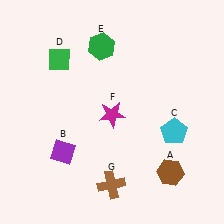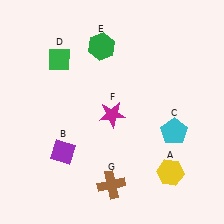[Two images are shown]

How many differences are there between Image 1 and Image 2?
There is 1 difference between the two images.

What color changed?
The hexagon (A) changed from brown in Image 1 to yellow in Image 2.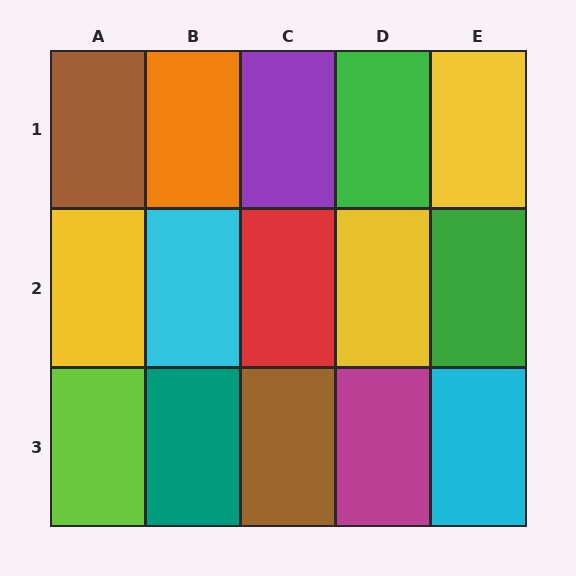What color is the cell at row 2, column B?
Cyan.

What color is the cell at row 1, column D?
Green.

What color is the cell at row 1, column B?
Orange.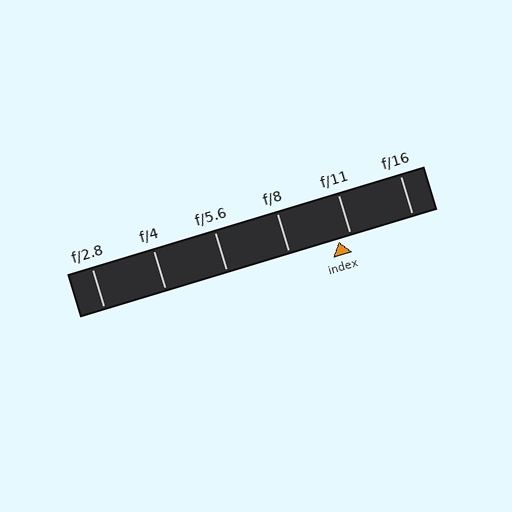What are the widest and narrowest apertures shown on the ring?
The widest aperture shown is f/2.8 and the narrowest is f/16.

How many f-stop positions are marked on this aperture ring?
There are 6 f-stop positions marked.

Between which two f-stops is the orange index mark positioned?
The index mark is between f/8 and f/11.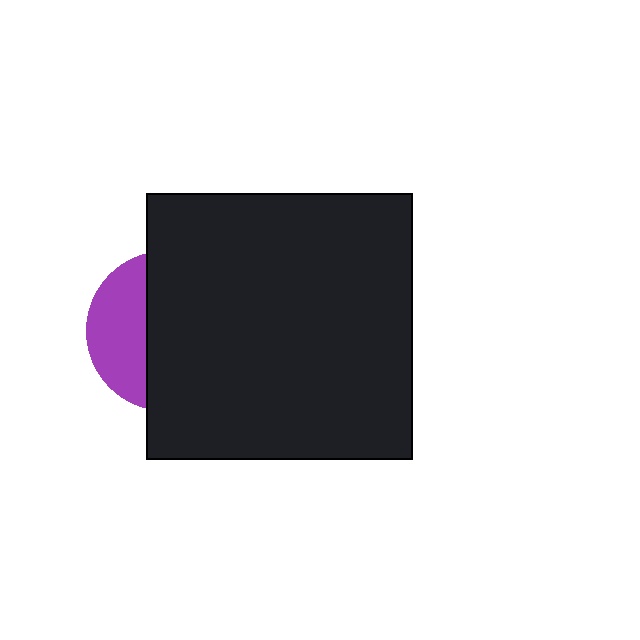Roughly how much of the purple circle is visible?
A small part of it is visible (roughly 34%).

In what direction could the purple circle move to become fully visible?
The purple circle could move left. That would shift it out from behind the black square entirely.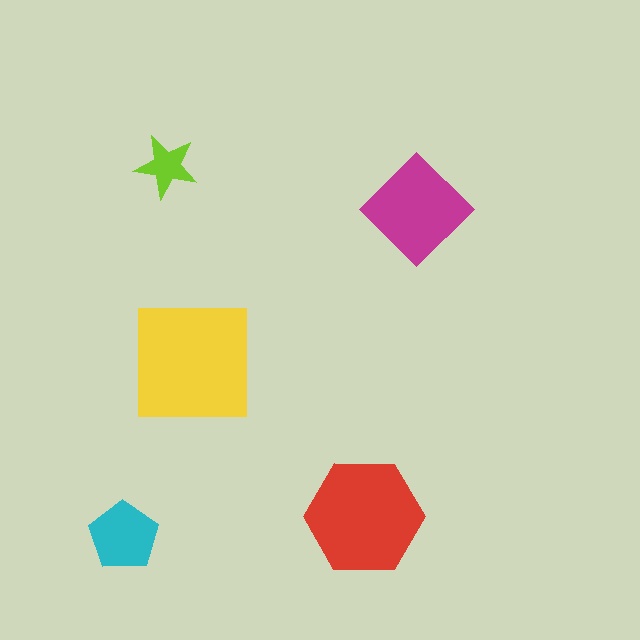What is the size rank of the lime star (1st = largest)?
5th.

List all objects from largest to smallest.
The yellow square, the red hexagon, the magenta diamond, the cyan pentagon, the lime star.